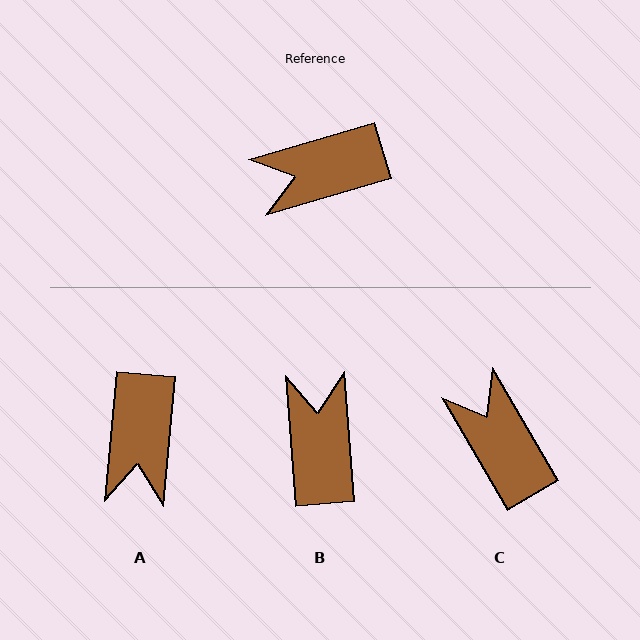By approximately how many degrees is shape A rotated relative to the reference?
Approximately 69 degrees counter-clockwise.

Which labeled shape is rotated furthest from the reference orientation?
B, about 102 degrees away.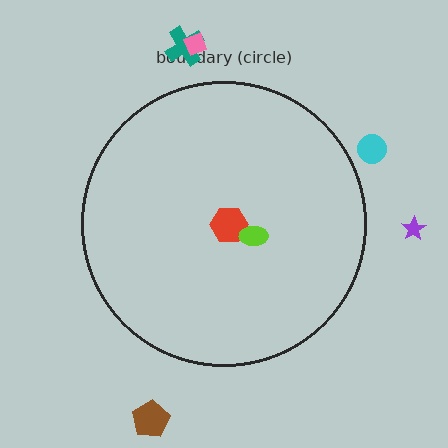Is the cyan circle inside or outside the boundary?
Outside.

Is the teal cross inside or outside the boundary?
Outside.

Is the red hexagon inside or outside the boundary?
Inside.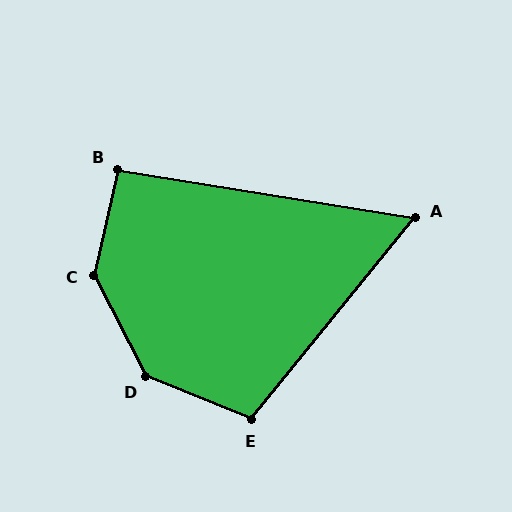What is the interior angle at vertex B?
Approximately 93 degrees (approximately right).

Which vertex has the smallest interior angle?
A, at approximately 60 degrees.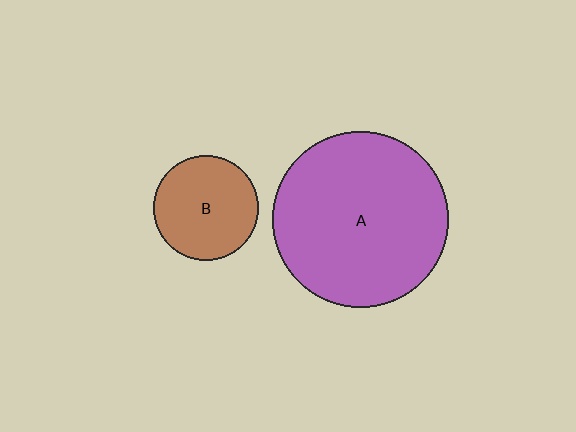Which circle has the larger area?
Circle A (purple).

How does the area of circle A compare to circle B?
Approximately 2.8 times.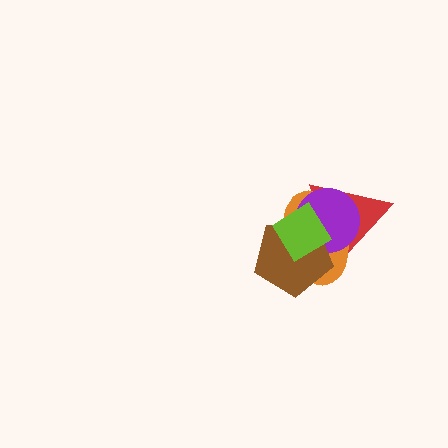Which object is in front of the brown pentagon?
The lime diamond is in front of the brown pentagon.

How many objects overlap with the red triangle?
4 objects overlap with the red triangle.